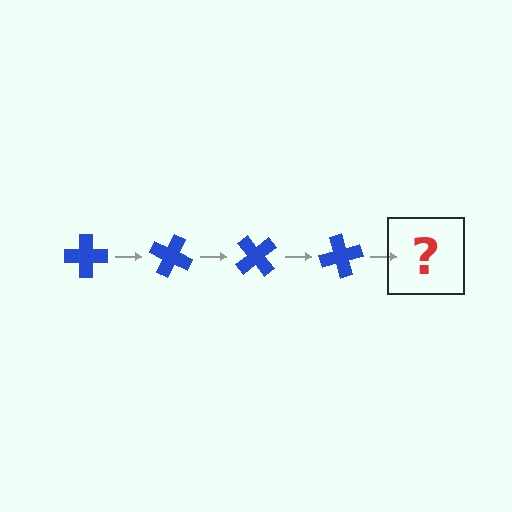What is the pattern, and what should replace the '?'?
The pattern is that the cross rotates 25 degrees each step. The '?' should be a blue cross rotated 100 degrees.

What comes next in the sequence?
The next element should be a blue cross rotated 100 degrees.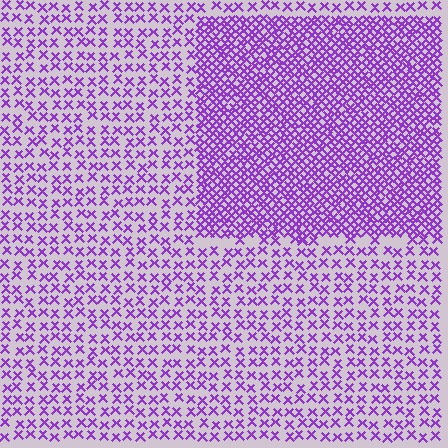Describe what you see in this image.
The image contains small purple elements arranged at two different densities. A rectangle-shaped region is visible where the elements are more densely packed than the surrounding area.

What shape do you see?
I see a rectangle.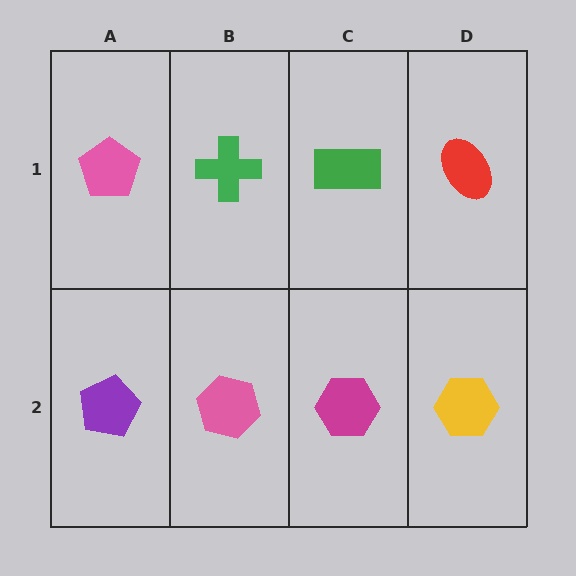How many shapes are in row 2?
4 shapes.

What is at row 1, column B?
A green cross.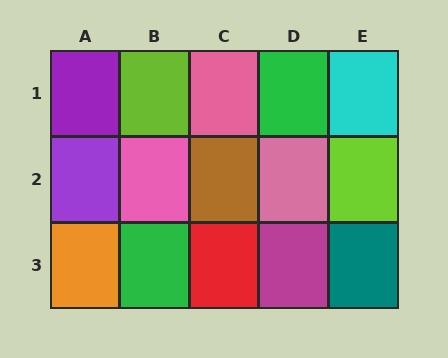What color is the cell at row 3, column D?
Magenta.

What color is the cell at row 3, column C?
Red.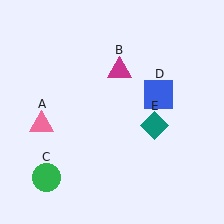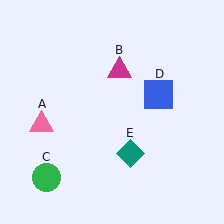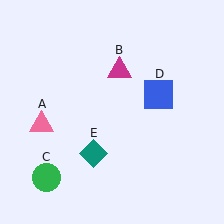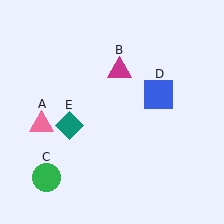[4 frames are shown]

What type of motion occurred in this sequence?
The teal diamond (object E) rotated clockwise around the center of the scene.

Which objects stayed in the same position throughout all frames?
Pink triangle (object A) and magenta triangle (object B) and green circle (object C) and blue square (object D) remained stationary.